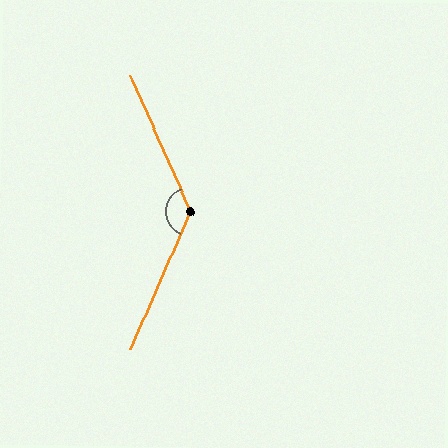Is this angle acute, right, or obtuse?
It is obtuse.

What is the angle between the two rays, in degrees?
Approximately 132 degrees.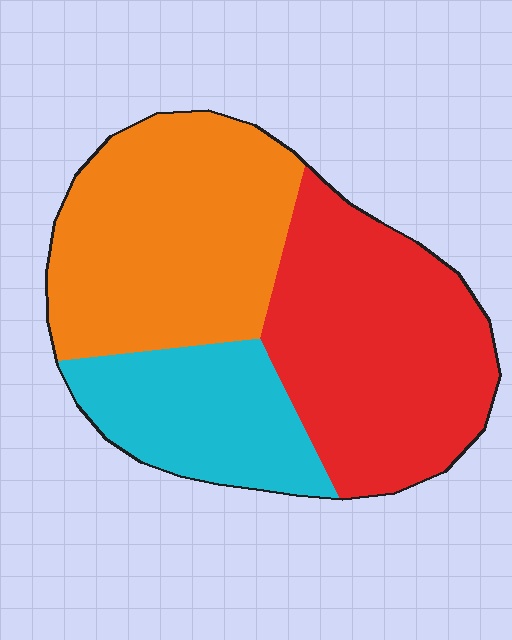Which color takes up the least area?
Cyan, at roughly 20%.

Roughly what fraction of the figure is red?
Red covers 40% of the figure.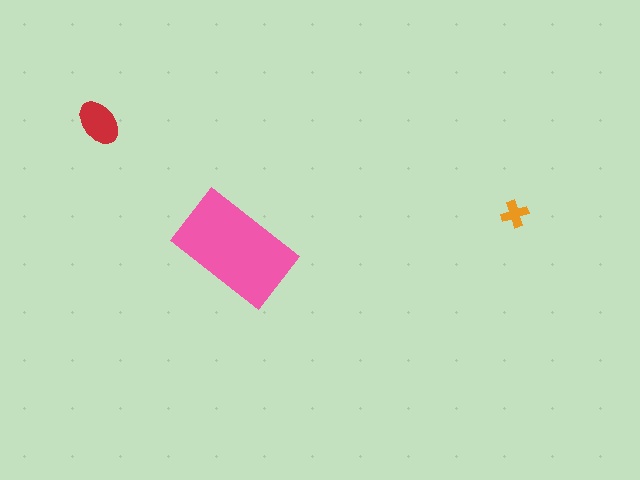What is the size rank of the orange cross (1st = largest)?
3rd.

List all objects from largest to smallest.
The pink rectangle, the red ellipse, the orange cross.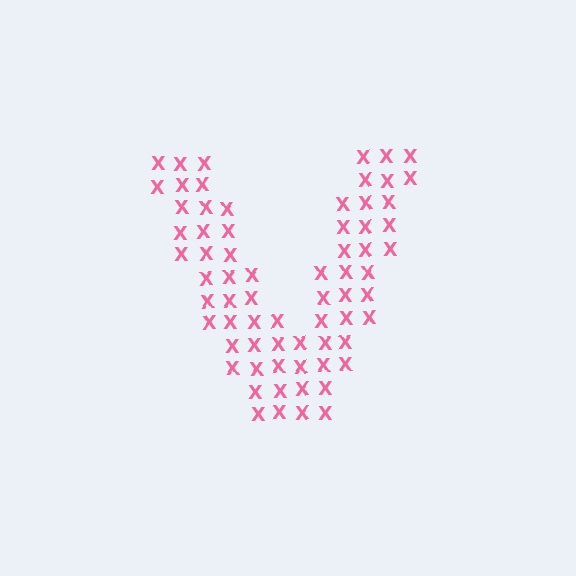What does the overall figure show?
The overall figure shows the letter V.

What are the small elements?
The small elements are letter X's.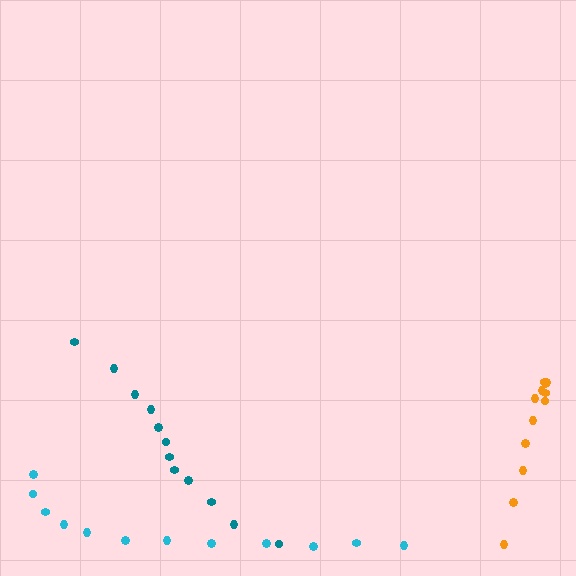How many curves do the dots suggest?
There are 3 distinct paths.